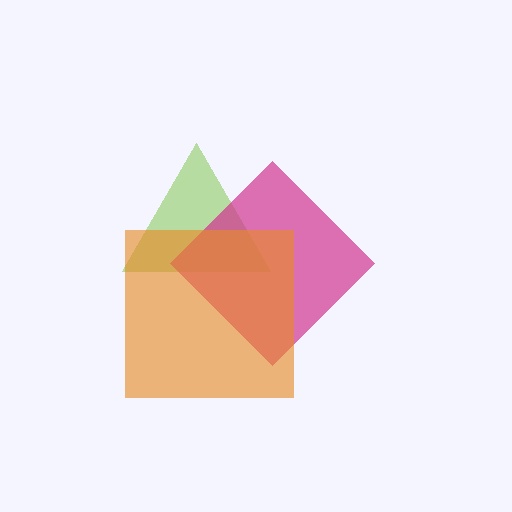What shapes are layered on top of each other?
The layered shapes are: a lime triangle, a magenta diamond, an orange square.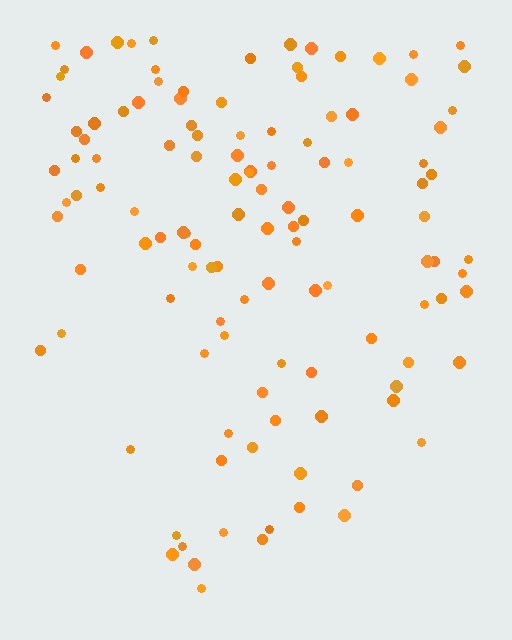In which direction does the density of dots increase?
From bottom to top, with the top side densest.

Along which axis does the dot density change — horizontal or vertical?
Vertical.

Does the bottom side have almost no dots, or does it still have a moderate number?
Still a moderate number, just noticeably fewer than the top.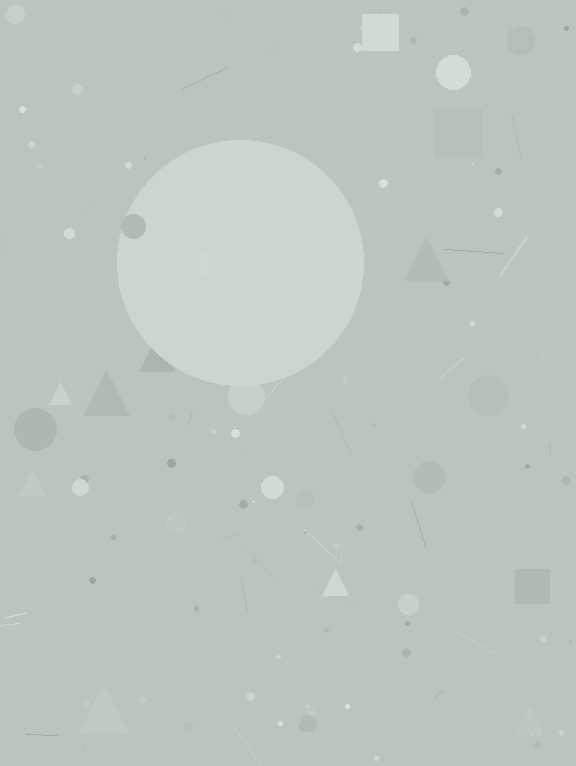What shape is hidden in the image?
A circle is hidden in the image.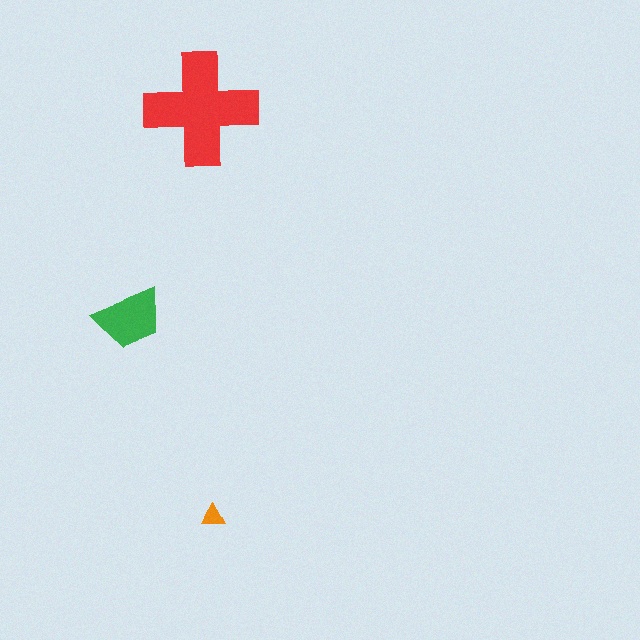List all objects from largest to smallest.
The red cross, the green trapezoid, the orange triangle.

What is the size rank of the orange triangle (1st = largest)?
3rd.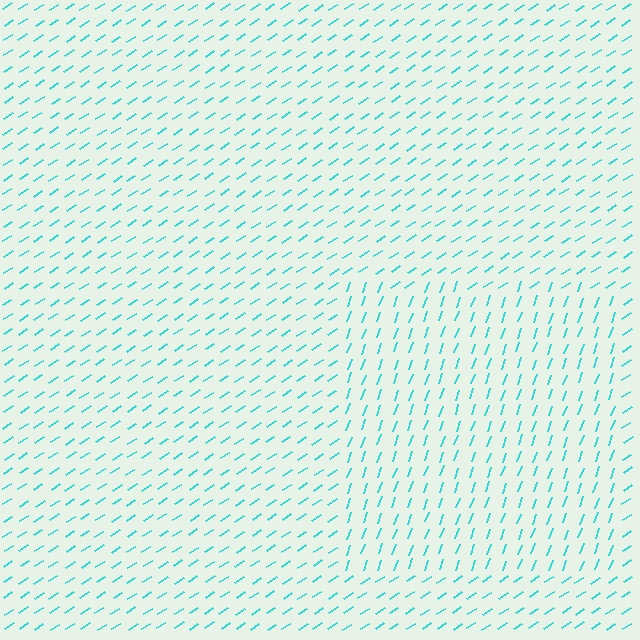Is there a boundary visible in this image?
Yes, there is a texture boundary formed by a change in line orientation.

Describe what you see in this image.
The image is filled with small cyan line segments. A rectangle region in the image has lines oriented differently from the surrounding lines, creating a visible texture boundary.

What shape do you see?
I see a rectangle.